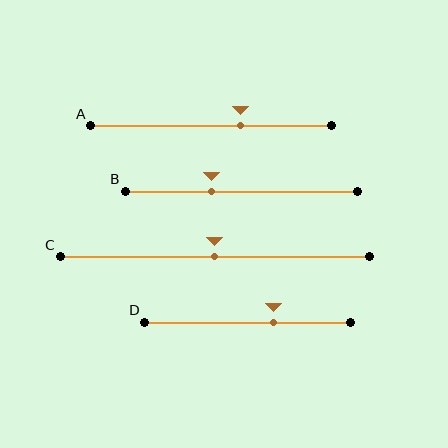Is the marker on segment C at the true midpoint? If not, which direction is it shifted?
Yes, the marker on segment C is at the true midpoint.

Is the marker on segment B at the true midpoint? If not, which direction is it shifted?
No, the marker on segment B is shifted to the left by about 13% of the segment length.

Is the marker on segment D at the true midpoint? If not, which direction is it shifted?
No, the marker on segment D is shifted to the right by about 13% of the segment length.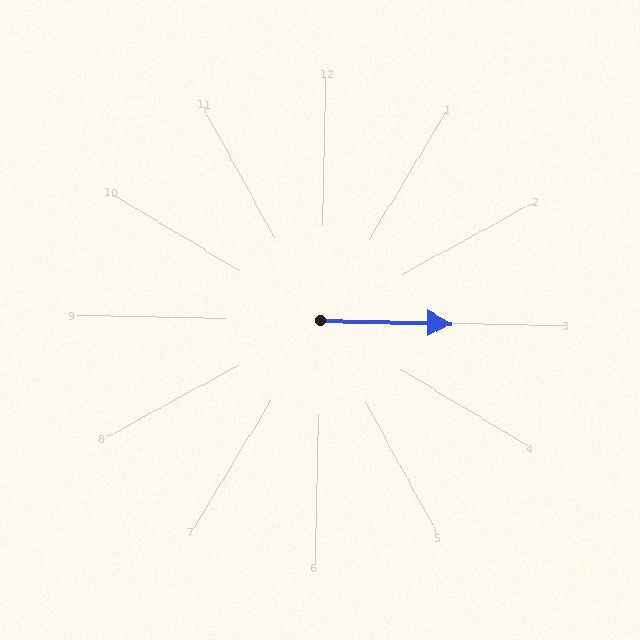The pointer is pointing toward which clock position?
Roughly 3 o'clock.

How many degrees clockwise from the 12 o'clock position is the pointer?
Approximately 90 degrees.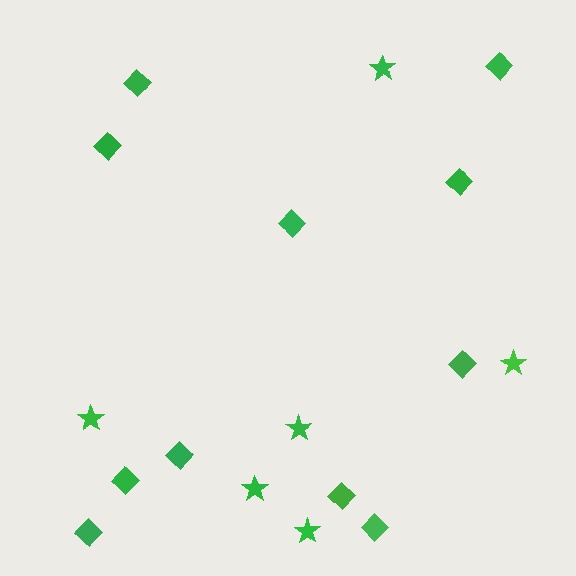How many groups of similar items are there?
There are 2 groups: one group of diamonds (11) and one group of stars (6).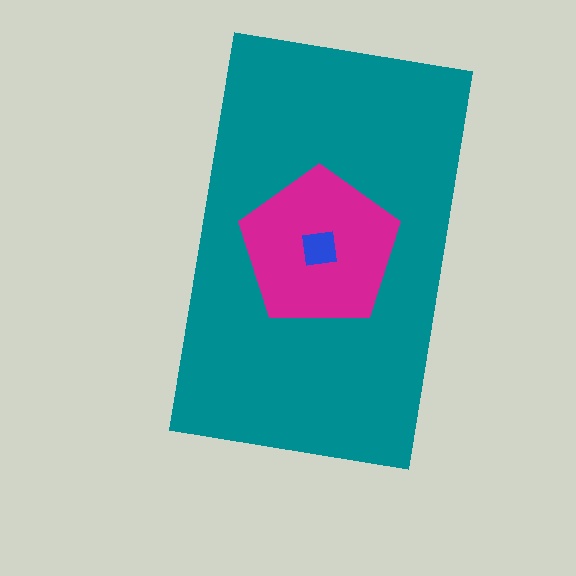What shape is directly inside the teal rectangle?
The magenta pentagon.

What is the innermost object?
The blue square.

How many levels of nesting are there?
3.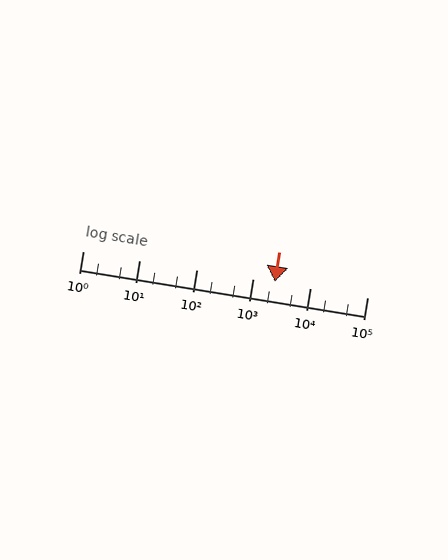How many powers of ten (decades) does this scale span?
The scale spans 5 decades, from 1 to 100000.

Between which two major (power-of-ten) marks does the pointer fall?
The pointer is between 1000 and 10000.